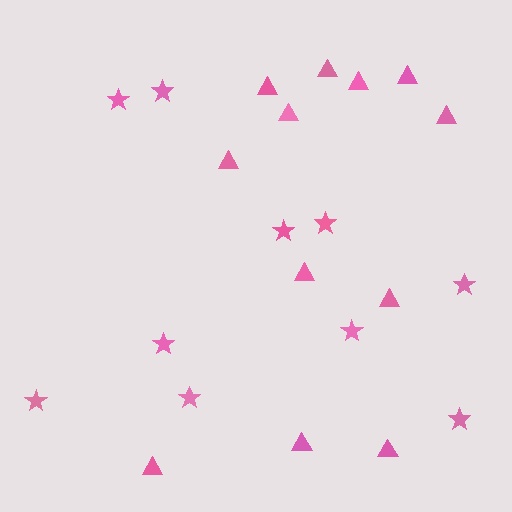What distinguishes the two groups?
There are 2 groups: one group of stars (10) and one group of triangles (12).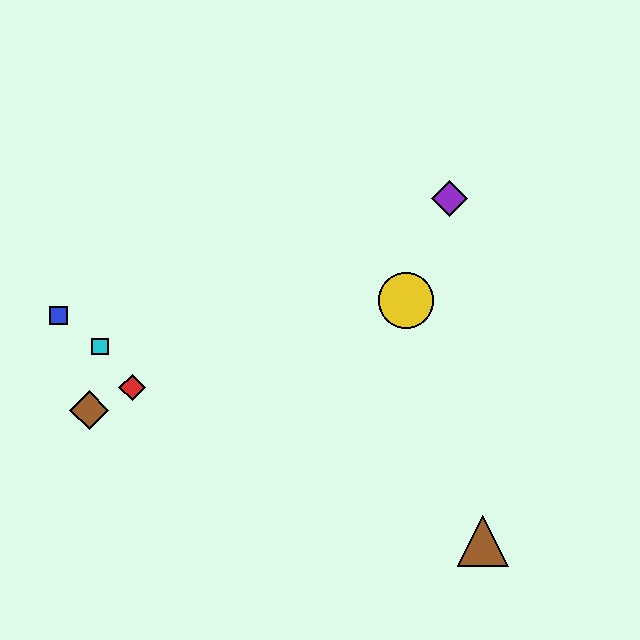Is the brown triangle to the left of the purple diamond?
No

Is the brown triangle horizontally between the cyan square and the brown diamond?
No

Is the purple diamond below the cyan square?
No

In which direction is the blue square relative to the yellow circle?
The blue square is to the left of the yellow circle.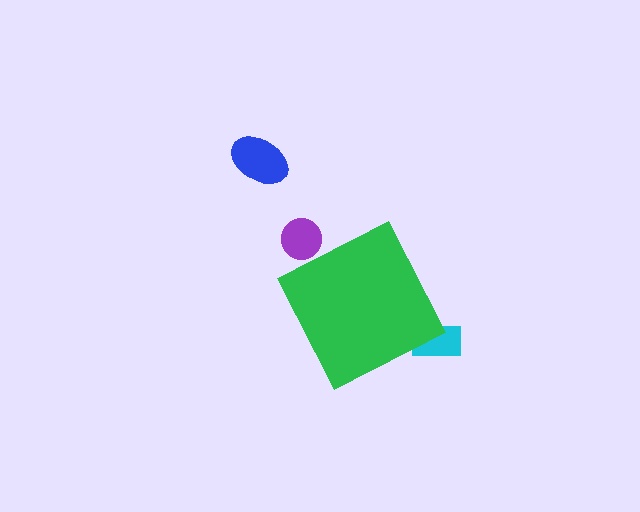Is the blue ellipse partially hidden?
No, the blue ellipse is fully visible.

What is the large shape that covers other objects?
A green diamond.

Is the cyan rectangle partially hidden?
Yes, the cyan rectangle is partially hidden behind the green diamond.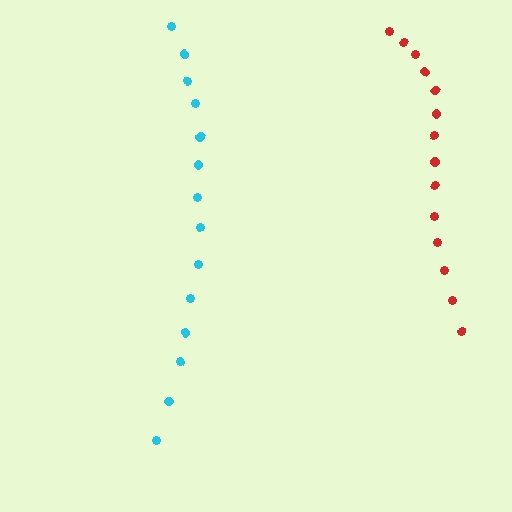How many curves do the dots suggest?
There are 2 distinct paths.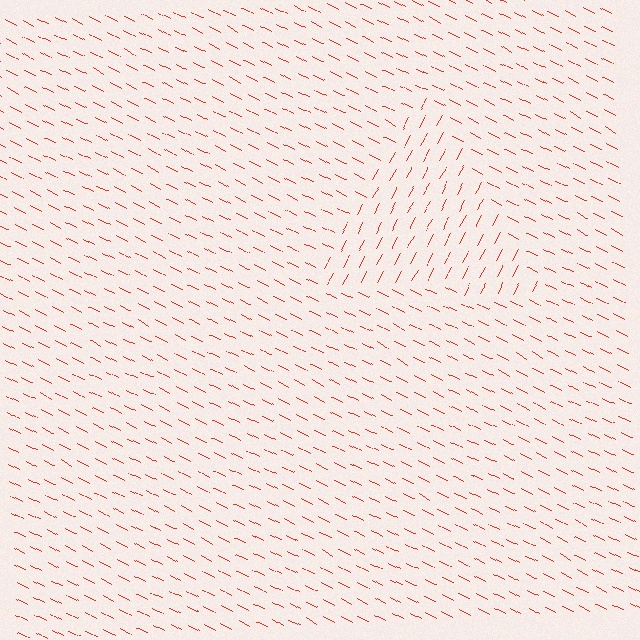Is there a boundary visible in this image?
Yes, there is a texture boundary formed by a change in line orientation.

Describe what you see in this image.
The image is filled with small red line segments. A triangle region in the image has lines oriented differently from the surrounding lines, creating a visible texture boundary.